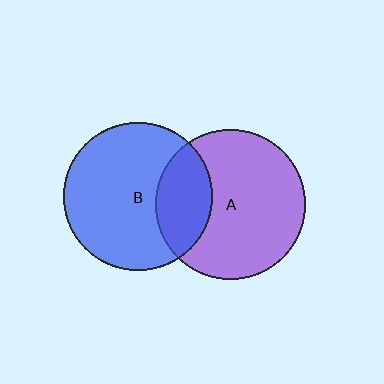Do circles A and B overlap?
Yes.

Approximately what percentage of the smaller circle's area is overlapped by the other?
Approximately 25%.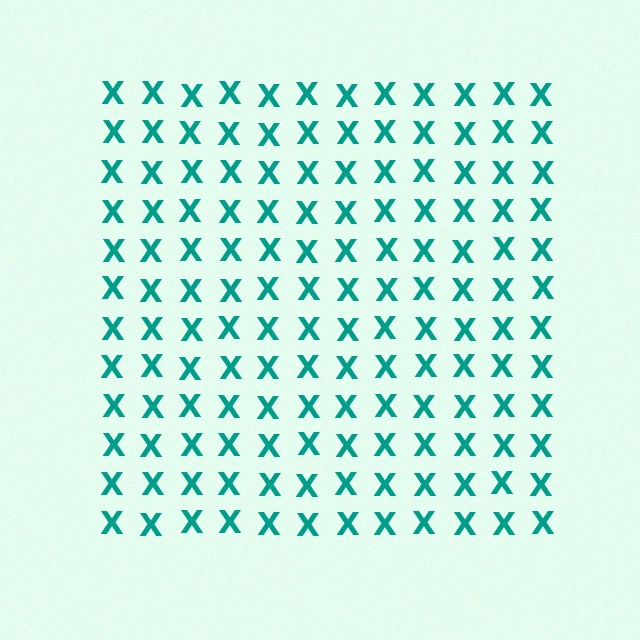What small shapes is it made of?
It is made of small letter X's.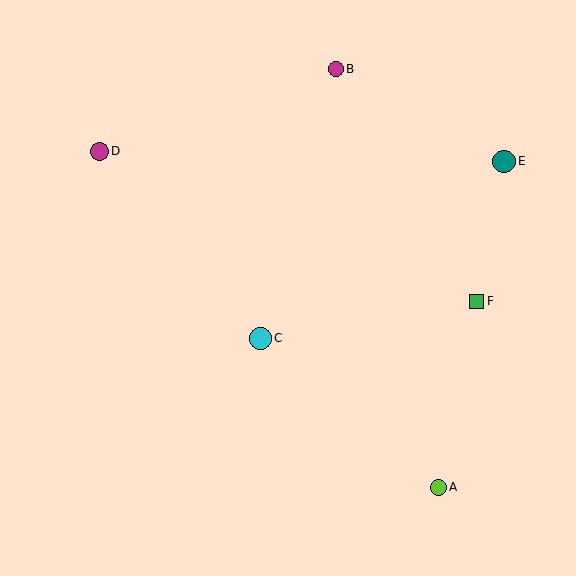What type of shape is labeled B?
Shape B is a magenta circle.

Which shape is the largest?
The teal circle (labeled E) is the largest.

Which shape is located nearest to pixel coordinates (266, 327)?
The cyan circle (labeled C) at (260, 338) is nearest to that location.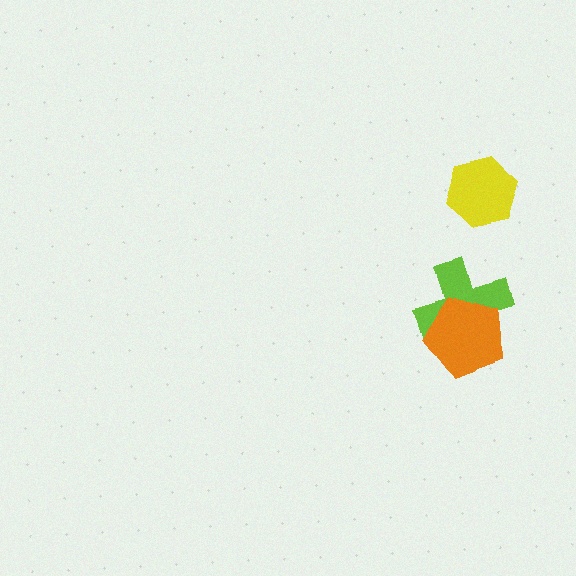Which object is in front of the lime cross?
The orange pentagon is in front of the lime cross.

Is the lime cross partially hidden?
Yes, it is partially covered by another shape.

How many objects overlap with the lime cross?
1 object overlaps with the lime cross.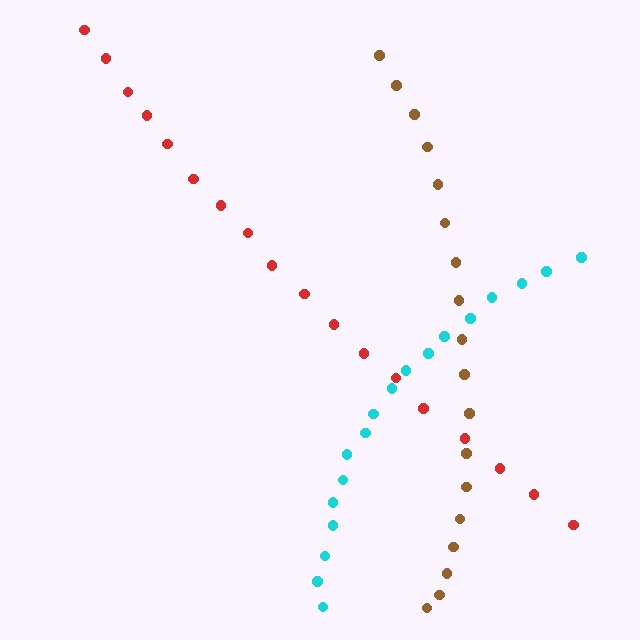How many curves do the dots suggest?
There are 3 distinct paths.